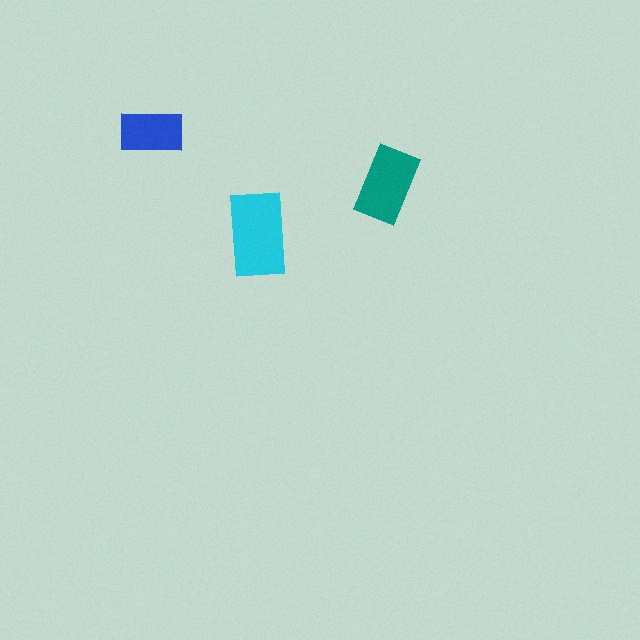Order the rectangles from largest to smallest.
the cyan one, the teal one, the blue one.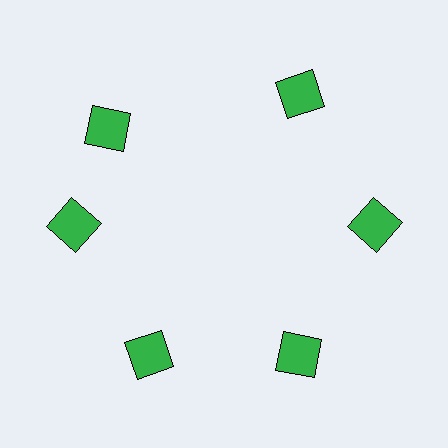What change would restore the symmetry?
The symmetry would be restored by rotating it back into even spacing with its neighbors so that all 6 squares sit at equal angles and equal distance from the center.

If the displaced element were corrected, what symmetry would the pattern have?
It would have 6-fold rotational symmetry — the pattern would map onto itself every 60 degrees.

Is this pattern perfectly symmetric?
No. The 6 green squares are arranged in a ring, but one element near the 11 o'clock position is rotated out of alignment along the ring, breaking the 6-fold rotational symmetry.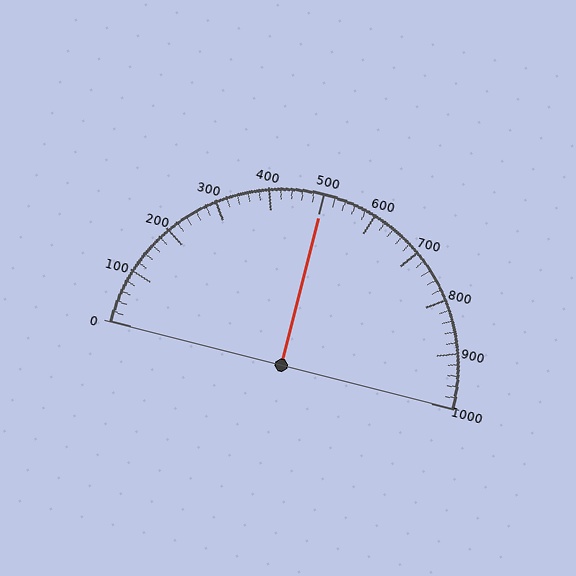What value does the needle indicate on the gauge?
The needle indicates approximately 500.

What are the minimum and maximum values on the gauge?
The gauge ranges from 0 to 1000.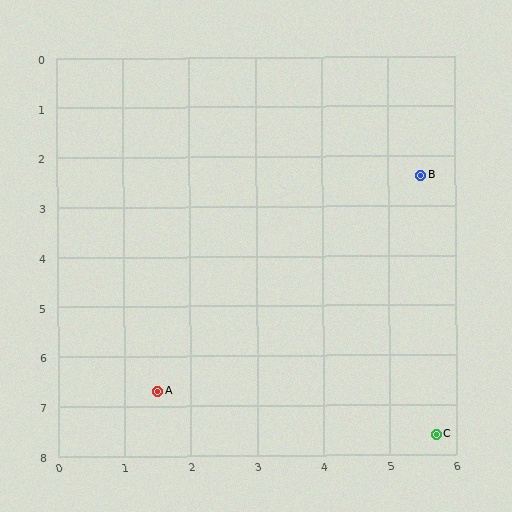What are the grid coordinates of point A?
Point A is at approximately (1.5, 6.7).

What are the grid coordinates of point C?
Point C is at approximately (5.7, 7.6).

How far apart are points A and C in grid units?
Points A and C are about 4.3 grid units apart.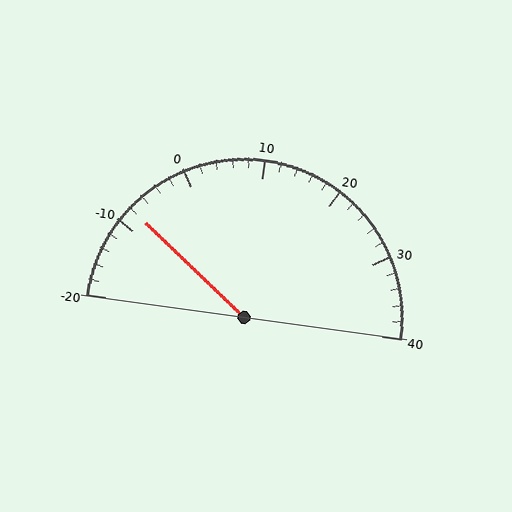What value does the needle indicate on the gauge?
The needle indicates approximately -8.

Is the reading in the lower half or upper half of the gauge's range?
The reading is in the lower half of the range (-20 to 40).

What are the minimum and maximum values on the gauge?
The gauge ranges from -20 to 40.